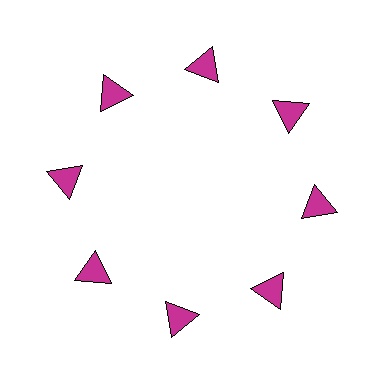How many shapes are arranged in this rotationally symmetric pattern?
There are 8 shapes, arranged in 8 groups of 1.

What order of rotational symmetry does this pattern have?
This pattern has 8-fold rotational symmetry.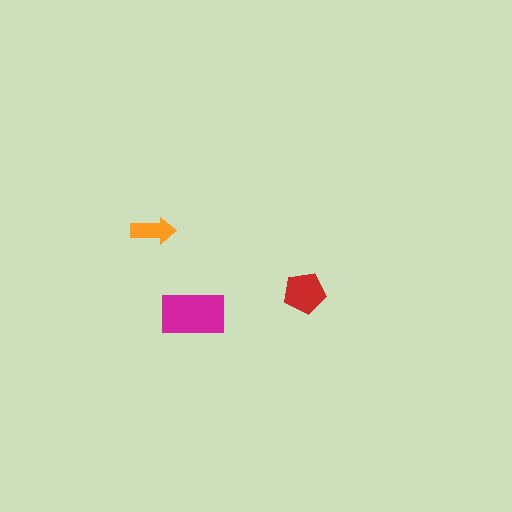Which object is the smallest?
The orange arrow.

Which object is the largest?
The magenta rectangle.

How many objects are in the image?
There are 3 objects in the image.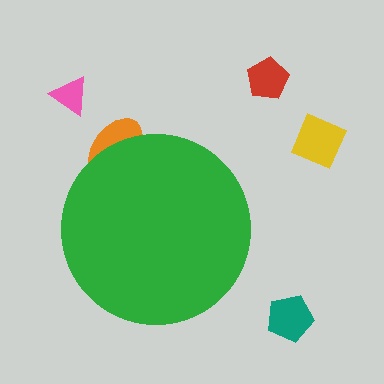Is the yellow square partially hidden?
No, the yellow square is fully visible.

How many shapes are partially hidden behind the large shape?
1 shape is partially hidden.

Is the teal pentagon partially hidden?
No, the teal pentagon is fully visible.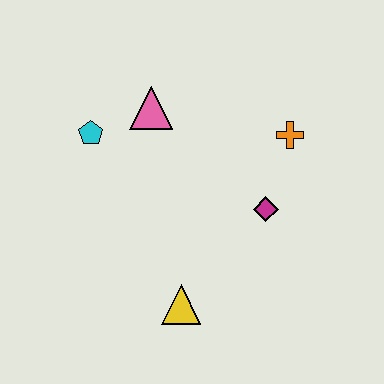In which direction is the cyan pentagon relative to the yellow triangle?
The cyan pentagon is above the yellow triangle.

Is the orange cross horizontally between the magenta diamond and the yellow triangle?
No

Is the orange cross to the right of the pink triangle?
Yes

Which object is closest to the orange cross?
The magenta diamond is closest to the orange cross.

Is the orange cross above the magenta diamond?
Yes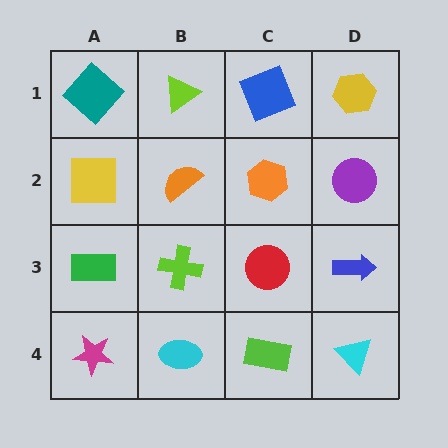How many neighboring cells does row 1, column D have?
2.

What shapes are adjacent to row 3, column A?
A yellow square (row 2, column A), a magenta star (row 4, column A), a lime cross (row 3, column B).